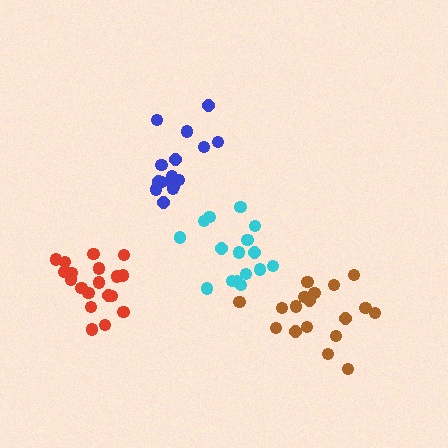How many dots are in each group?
Group 1: 16 dots, Group 2: 20 dots, Group 3: 18 dots, Group 4: 16 dots (70 total).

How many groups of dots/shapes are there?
There are 4 groups.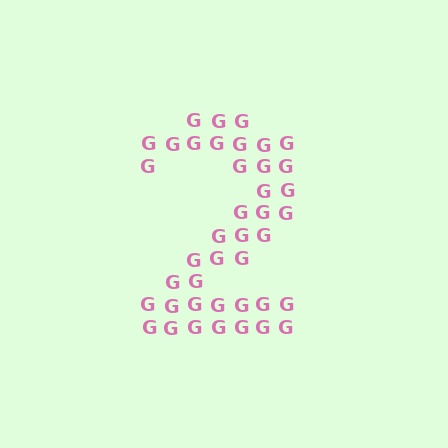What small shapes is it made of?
It is made of small letter G's.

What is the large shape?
The large shape is the digit 2.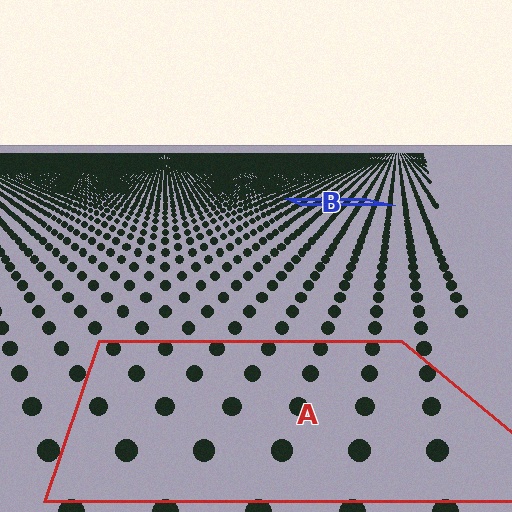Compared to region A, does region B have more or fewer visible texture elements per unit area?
Region B has more texture elements per unit area — they are packed more densely because it is farther away.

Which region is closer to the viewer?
Region A is closer. The texture elements there are larger and more spread out.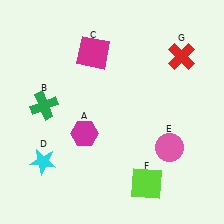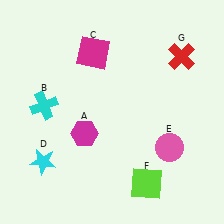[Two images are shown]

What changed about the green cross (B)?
In Image 1, B is green. In Image 2, it changed to cyan.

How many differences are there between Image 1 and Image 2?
There is 1 difference between the two images.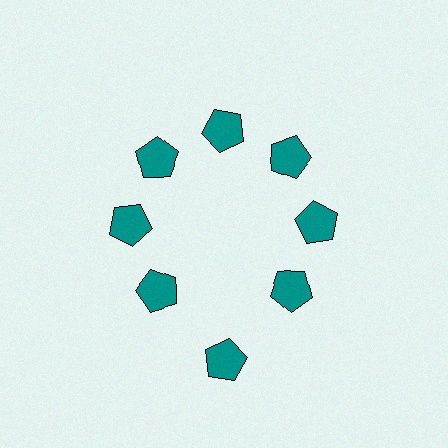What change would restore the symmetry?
The symmetry would be restored by moving it inward, back onto the ring so that all 8 pentagons sit at equal angles and equal distance from the center.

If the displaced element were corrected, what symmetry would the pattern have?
It would have 8-fold rotational symmetry — the pattern would map onto itself every 45 degrees.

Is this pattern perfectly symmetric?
No. The 8 teal pentagons are arranged in a ring, but one element near the 6 o'clock position is pushed outward from the center, breaking the 8-fold rotational symmetry.